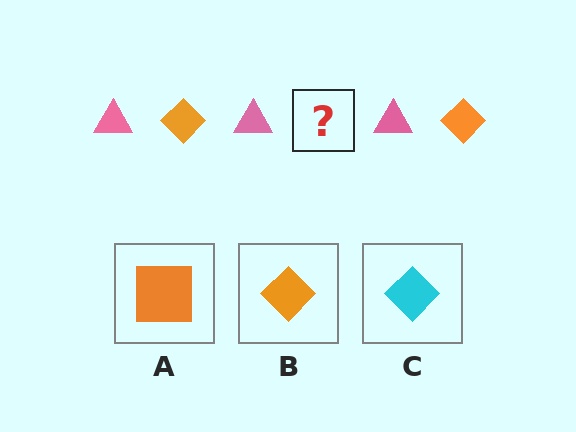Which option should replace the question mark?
Option B.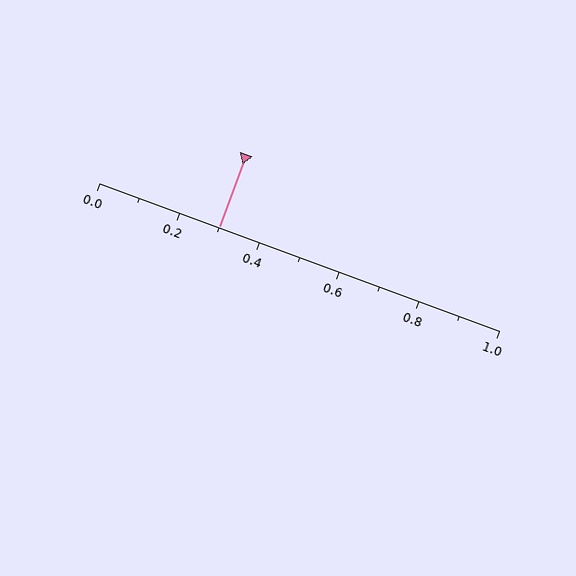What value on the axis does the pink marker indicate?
The marker indicates approximately 0.3.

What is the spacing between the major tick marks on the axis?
The major ticks are spaced 0.2 apart.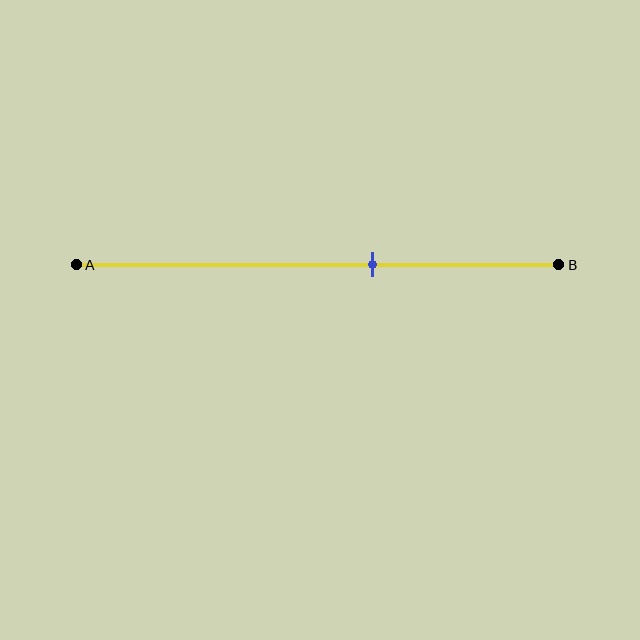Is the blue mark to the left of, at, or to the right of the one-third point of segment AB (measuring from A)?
The blue mark is to the right of the one-third point of segment AB.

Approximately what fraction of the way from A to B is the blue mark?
The blue mark is approximately 60% of the way from A to B.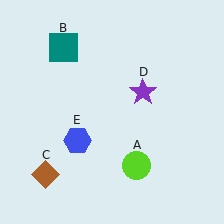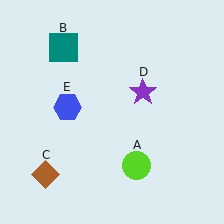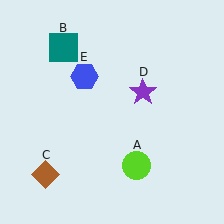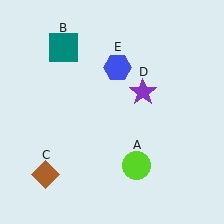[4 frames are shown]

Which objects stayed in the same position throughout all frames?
Lime circle (object A) and teal square (object B) and brown diamond (object C) and purple star (object D) remained stationary.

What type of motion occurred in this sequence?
The blue hexagon (object E) rotated clockwise around the center of the scene.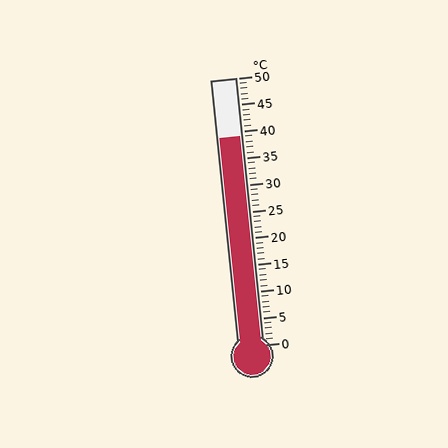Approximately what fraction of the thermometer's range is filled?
The thermometer is filled to approximately 80% of its range.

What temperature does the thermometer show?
The thermometer shows approximately 39°C.